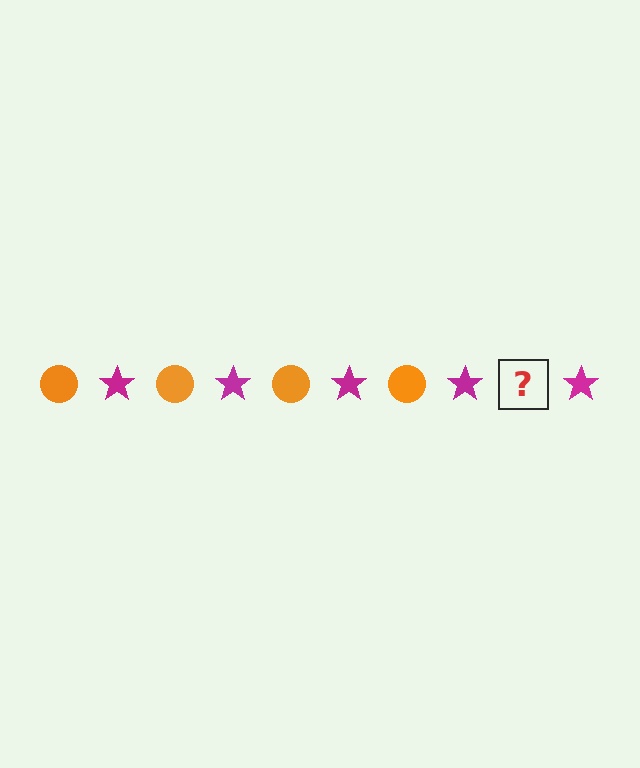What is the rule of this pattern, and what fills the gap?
The rule is that the pattern alternates between orange circle and magenta star. The gap should be filled with an orange circle.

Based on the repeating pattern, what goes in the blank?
The blank should be an orange circle.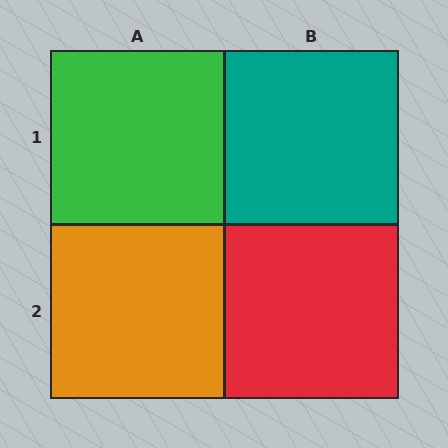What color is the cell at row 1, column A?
Green.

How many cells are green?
1 cell is green.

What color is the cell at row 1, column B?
Teal.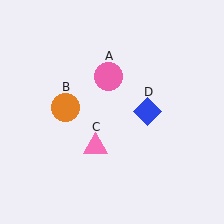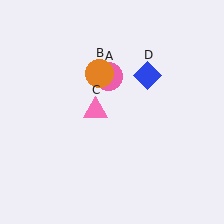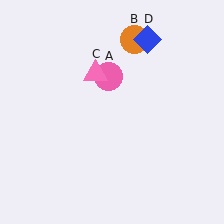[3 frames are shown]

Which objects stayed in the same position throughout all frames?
Pink circle (object A) remained stationary.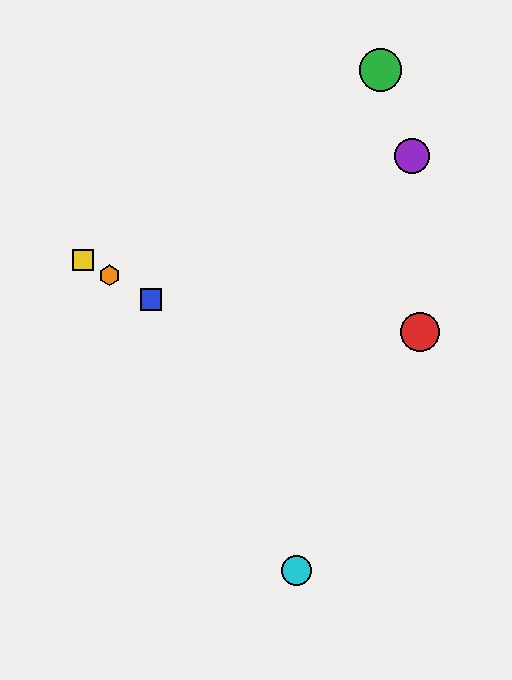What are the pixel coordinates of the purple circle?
The purple circle is at (412, 156).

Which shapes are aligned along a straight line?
The blue square, the yellow square, the orange hexagon are aligned along a straight line.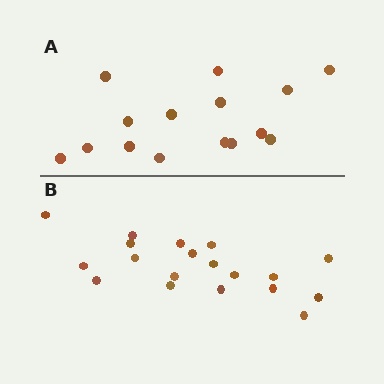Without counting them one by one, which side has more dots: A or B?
Region B (the bottom region) has more dots.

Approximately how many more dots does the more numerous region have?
Region B has about 4 more dots than region A.